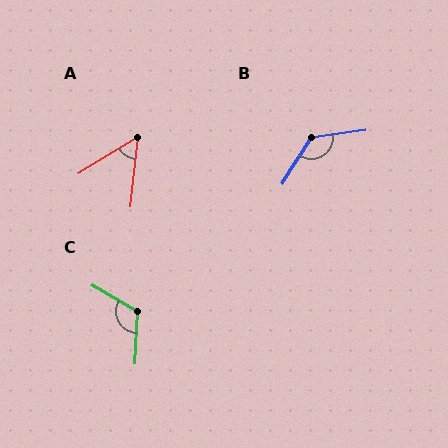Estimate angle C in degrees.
Approximately 117 degrees.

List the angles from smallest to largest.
A (53°), C (117°), B (130°).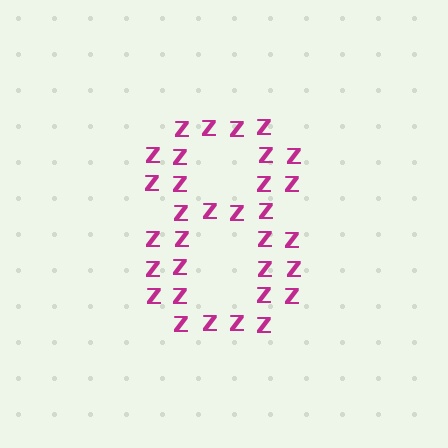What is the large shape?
The large shape is the digit 8.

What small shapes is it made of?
It is made of small letter Z's.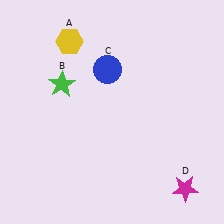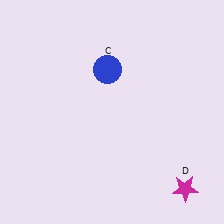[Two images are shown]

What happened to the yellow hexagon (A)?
The yellow hexagon (A) was removed in Image 2. It was in the top-left area of Image 1.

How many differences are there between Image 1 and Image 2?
There are 2 differences between the two images.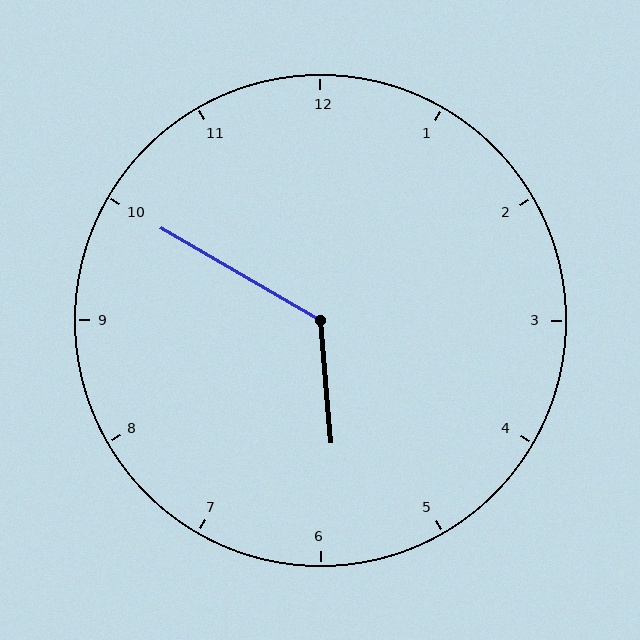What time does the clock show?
5:50.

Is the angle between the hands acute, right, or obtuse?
It is obtuse.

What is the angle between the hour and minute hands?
Approximately 125 degrees.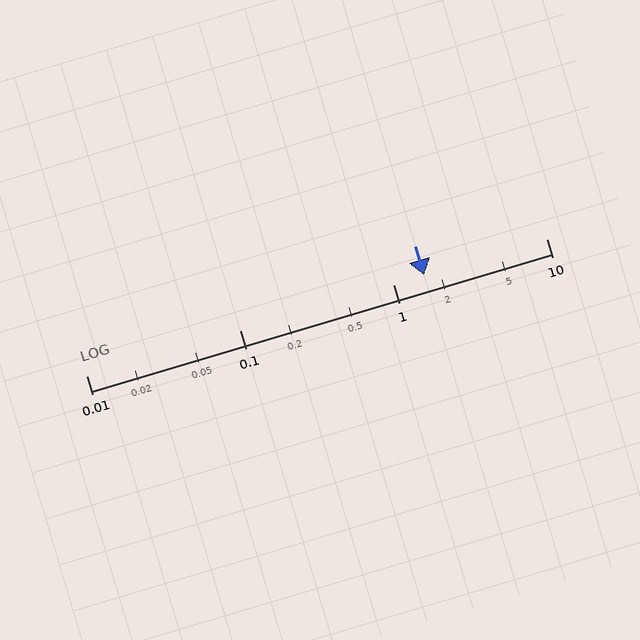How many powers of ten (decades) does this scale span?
The scale spans 3 decades, from 0.01 to 10.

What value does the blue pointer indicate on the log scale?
The pointer indicates approximately 1.6.